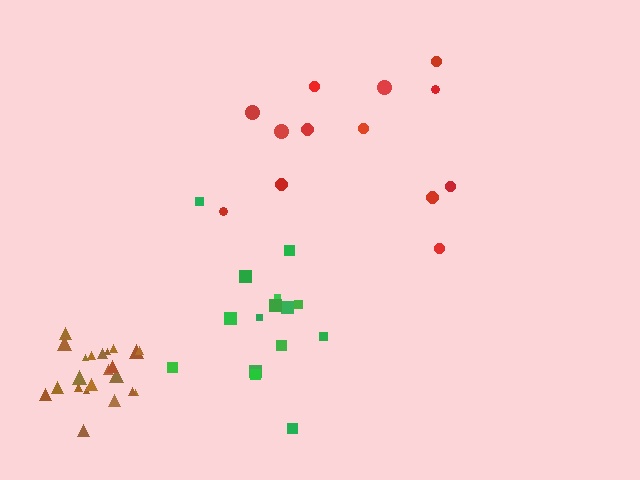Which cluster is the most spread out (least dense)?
Red.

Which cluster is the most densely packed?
Brown.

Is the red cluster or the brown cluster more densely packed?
Brown.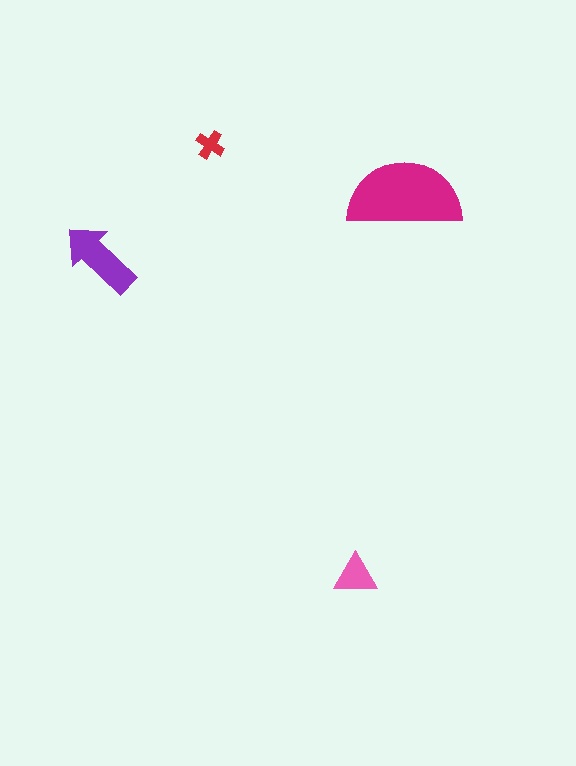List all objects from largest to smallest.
The magenta semicircle, the purple arrow, the pink triangle, the red cross.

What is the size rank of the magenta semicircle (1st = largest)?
1st.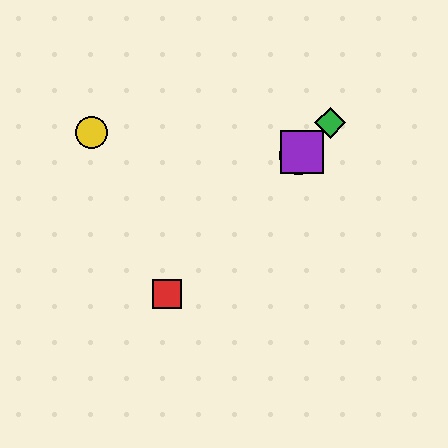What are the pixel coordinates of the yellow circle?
The yellow circle is at (92, 132).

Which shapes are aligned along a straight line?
The red square, the blue circle, the green diamond, the purple square are aligned along a straight line.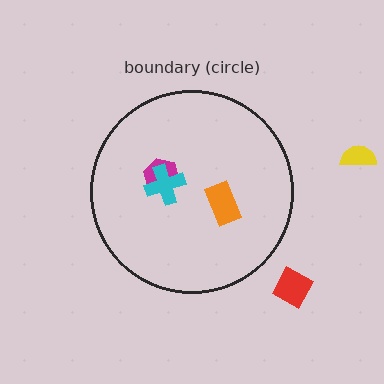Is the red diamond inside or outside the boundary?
Outside.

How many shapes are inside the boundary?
3 inside, 2 outside.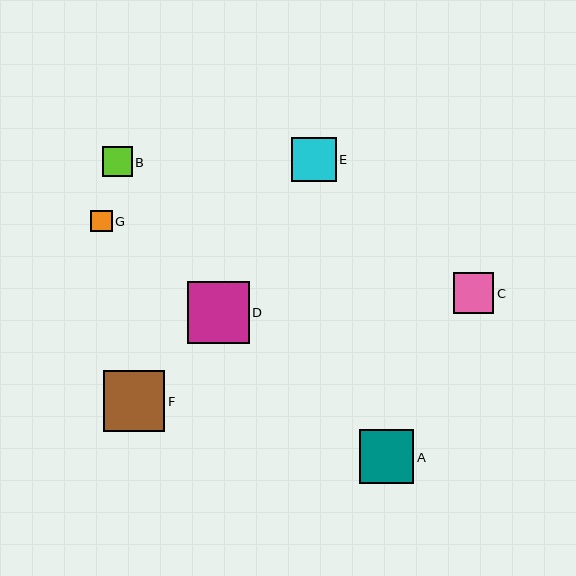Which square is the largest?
Square D is the largest with a size of approximately 62 pixels.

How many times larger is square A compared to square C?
Square A is approximately 1.3 times the size of square C.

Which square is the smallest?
Square G is the smallest with a size of approximately 21 pixels.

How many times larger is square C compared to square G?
Square C is approximately 1.9 times the size of square G.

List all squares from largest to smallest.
From largest to smallest: D, F, A, E, C, B, G.